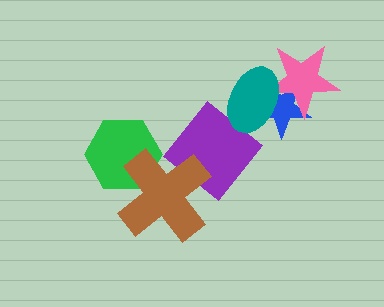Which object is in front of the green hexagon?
The brown cross is in front of the green hexagon.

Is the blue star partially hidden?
Yes, it is partially covered by another shape.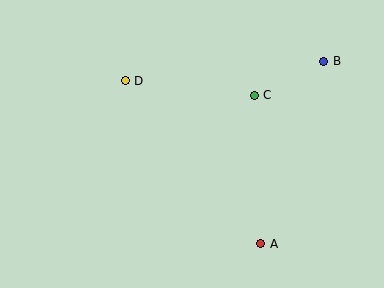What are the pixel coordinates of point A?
Point A is at (261, 244).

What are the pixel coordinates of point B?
Point B is at (324, 61).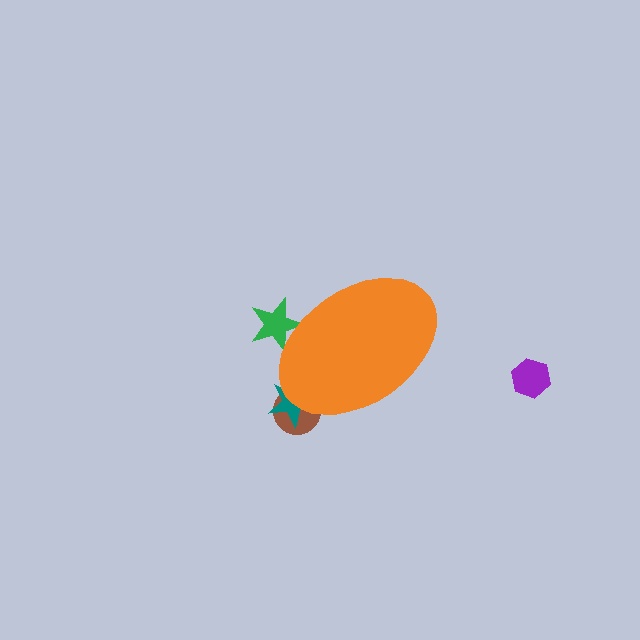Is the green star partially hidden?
Yes, the green star is partially hidden behind the orange ellipse.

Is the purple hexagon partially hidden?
No, the purple hexagon is fully visible.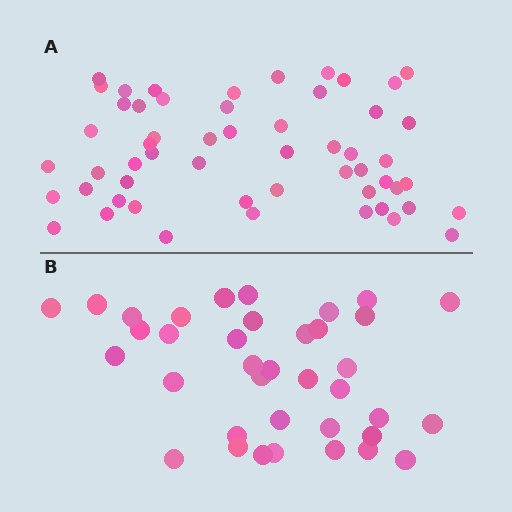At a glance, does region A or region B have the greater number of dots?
Region A (the top region) has more dots.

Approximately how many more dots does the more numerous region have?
Region A has approximately 20 more dots than region B.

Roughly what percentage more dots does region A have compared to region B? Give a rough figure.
About 50% more.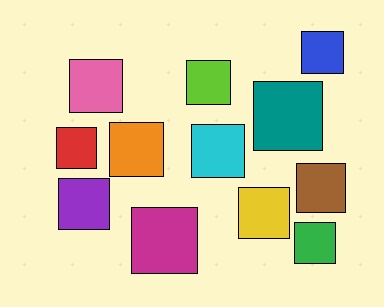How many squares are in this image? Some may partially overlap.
There are 12 squares.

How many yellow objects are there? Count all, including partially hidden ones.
There is 1 yellow object.